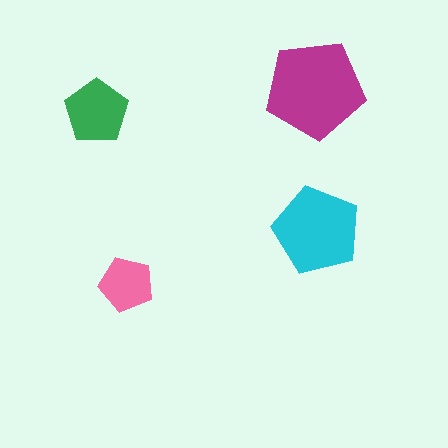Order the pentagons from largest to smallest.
the magenta one, the cyan one, the green one, the pink one.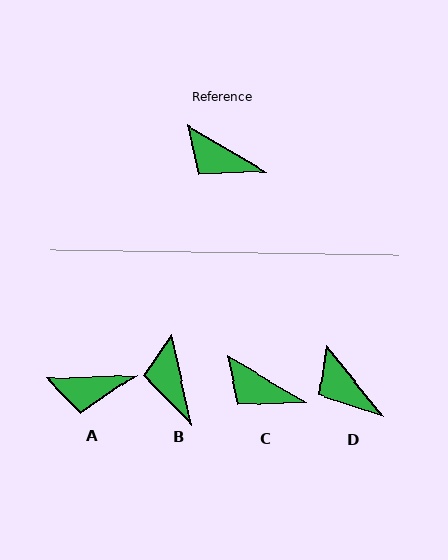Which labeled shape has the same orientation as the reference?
C.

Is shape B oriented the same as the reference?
No, it is off by about 47 degrees.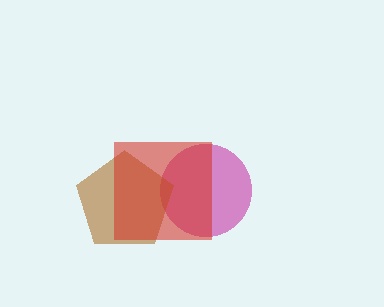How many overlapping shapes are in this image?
There are 3 overlapping shapes in the image.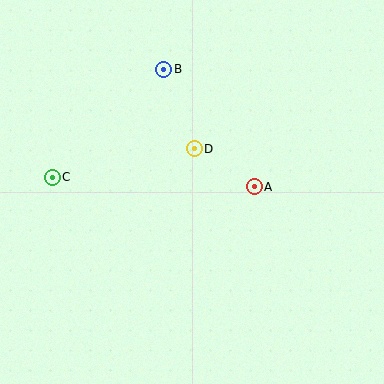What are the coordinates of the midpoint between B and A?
The midpoint between B and A is at (209, 128).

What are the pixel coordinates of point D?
Point D is at (194, 149).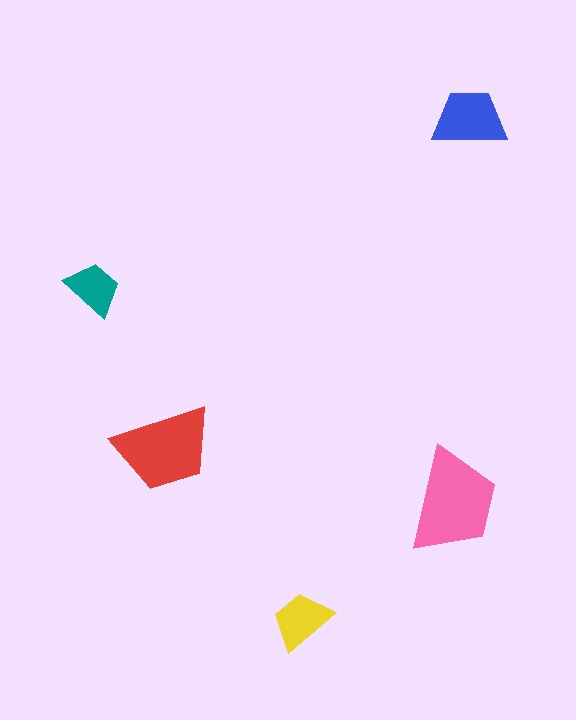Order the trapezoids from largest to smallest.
the pink one, the red one, the blue one, the yellow one, the teal one.